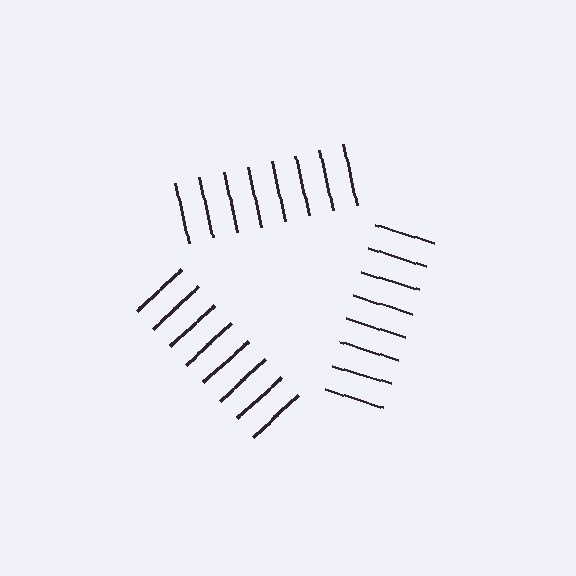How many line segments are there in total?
24 — 8 along each of the 3 edges.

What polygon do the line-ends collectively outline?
An illusory triangle — the line segments terminate on its edges but no continuous stroke is drawn.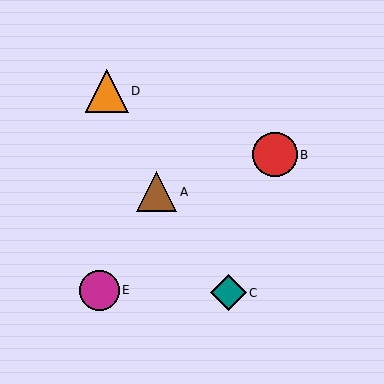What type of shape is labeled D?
Shape D is an orange triangle.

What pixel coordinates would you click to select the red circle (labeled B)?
Click at (275, 155) to select the red circle B.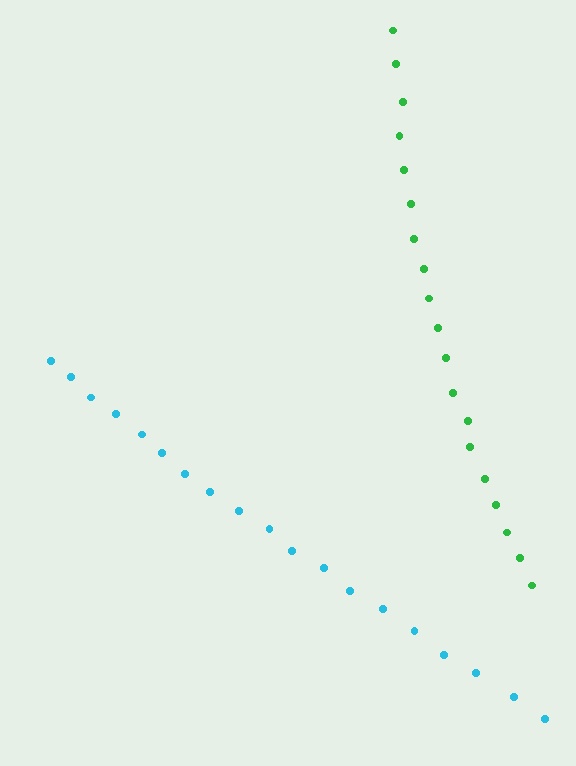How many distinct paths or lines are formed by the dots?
There are 2 distinct paths.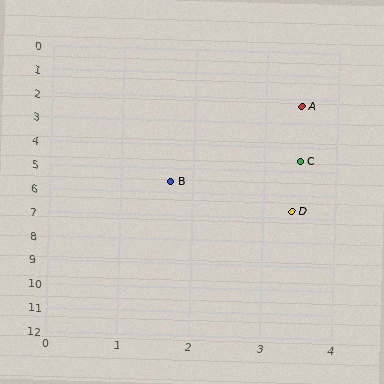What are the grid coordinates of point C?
Point C is at approximately (3.5, 4.6).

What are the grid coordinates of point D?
Point D is at approximately (3.4, 6.7).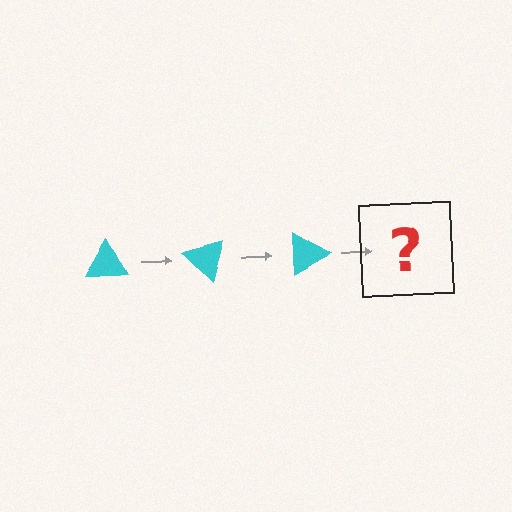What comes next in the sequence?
The next element should be a cyan triangle rotated 135 degrees.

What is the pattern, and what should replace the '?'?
The pattern is that the triangle rotates 45 degrees each step. The '?' should be a cyan triangle rotated 135 degrees.